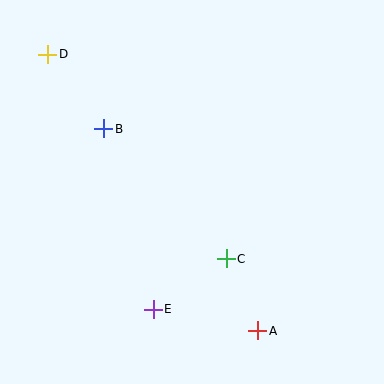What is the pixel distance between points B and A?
The distance between B and A is 254 pixels.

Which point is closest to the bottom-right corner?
Point A is closest to the bottom-right corner.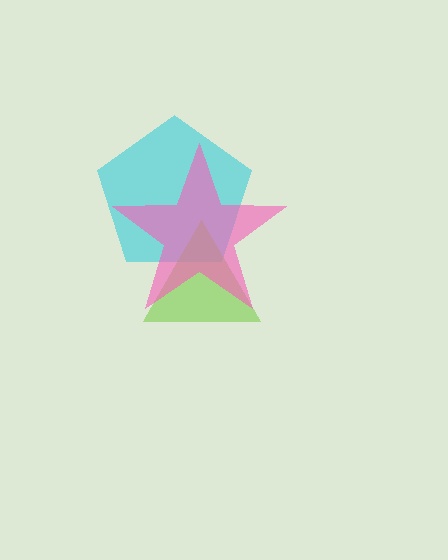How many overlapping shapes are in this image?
There are 3 overlapping shapes in the image.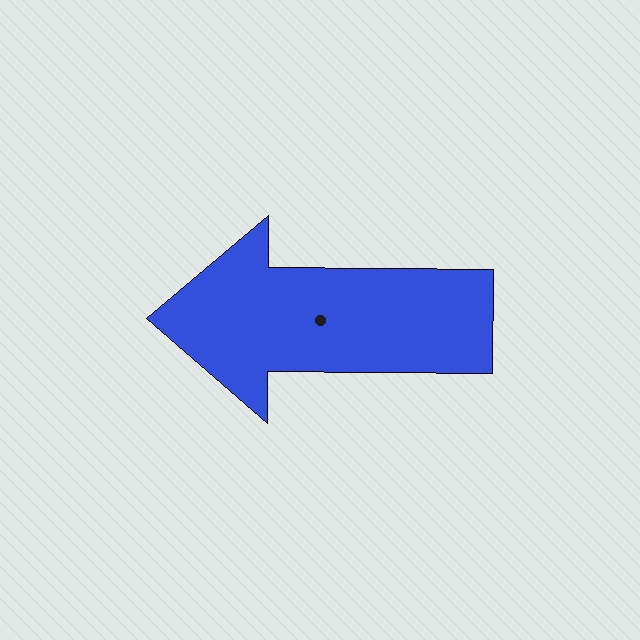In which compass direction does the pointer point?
West.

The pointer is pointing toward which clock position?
Roughly 9 o'clock.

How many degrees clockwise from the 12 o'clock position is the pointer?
Approximately 270 degrees.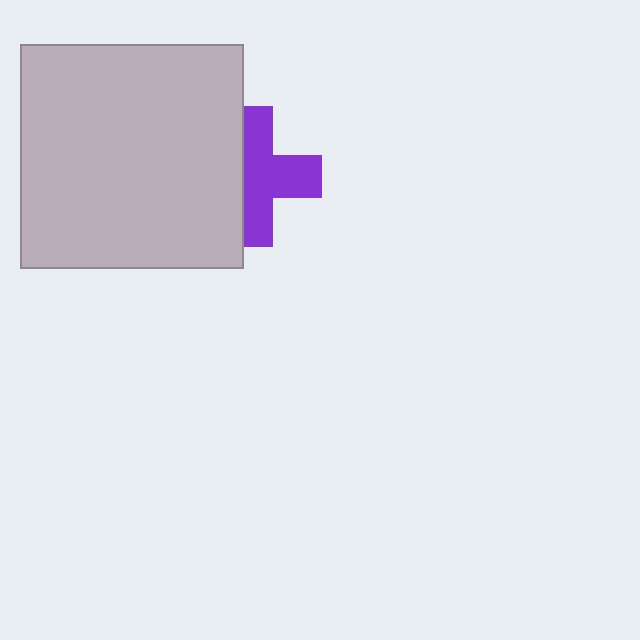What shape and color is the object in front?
The object in front is a light gray square.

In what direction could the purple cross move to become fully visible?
The purple cross could move right. That would shift it out from behind the light gray square entirely.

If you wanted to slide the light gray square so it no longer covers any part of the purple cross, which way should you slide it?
Slide it left — that is the most direct way to separate the two shapes.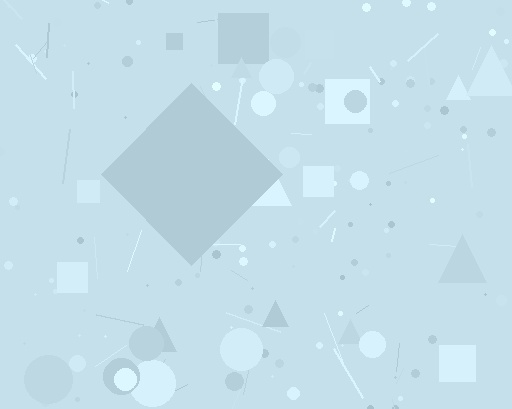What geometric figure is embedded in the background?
A diamond is embedded in the background.